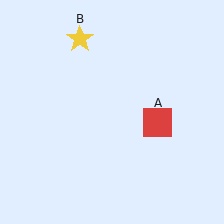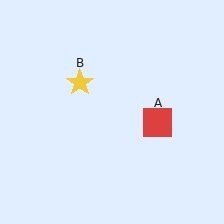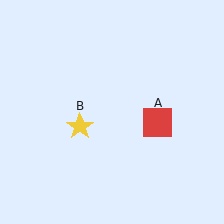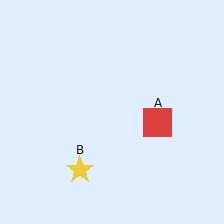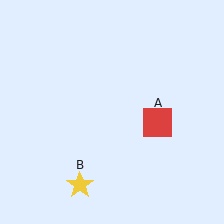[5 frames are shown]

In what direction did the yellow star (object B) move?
The yellow star (object B) moved down.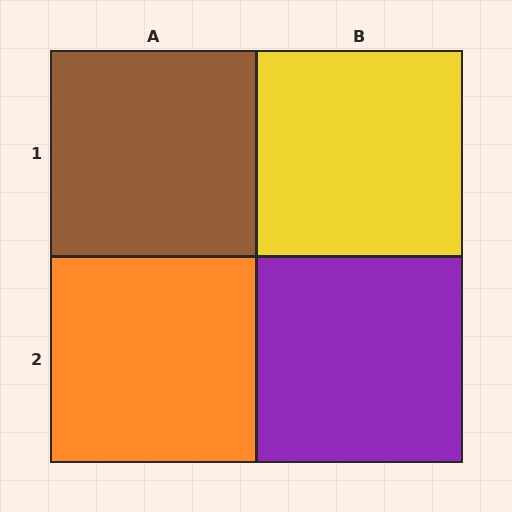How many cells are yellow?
1 cell is yellow.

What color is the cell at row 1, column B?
Yellow.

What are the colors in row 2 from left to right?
Orange, purple.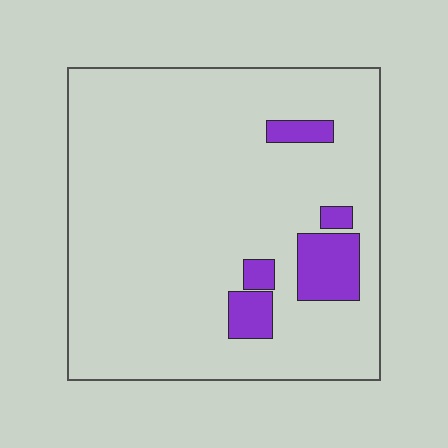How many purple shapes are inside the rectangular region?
5.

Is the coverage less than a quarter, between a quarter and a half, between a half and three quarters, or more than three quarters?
Less than a quarter.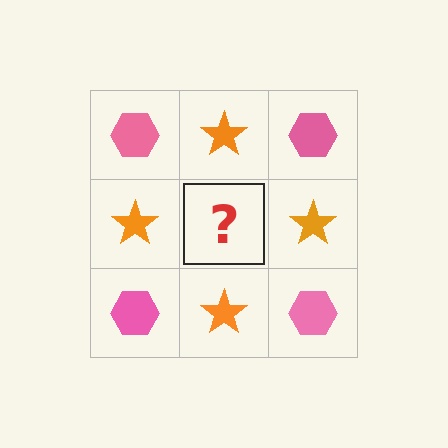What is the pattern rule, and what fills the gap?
The rule is that it alternates pink hexagon and orange star in a checkerboard pattern. The gap should be filled with a pink hexagon.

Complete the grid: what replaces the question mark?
The question mark should be replaced with a pink hexagon.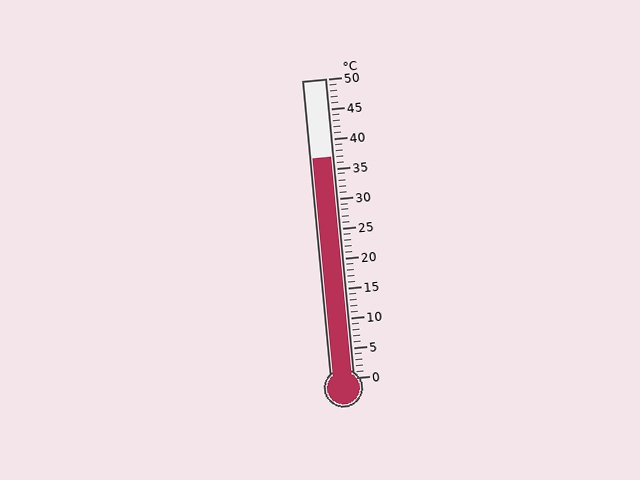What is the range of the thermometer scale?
The thermometer scale ranges from 0°C to 50°C.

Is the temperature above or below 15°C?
The temperature is above 15°C.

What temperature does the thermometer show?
The thermometer shows approximately 37°C.